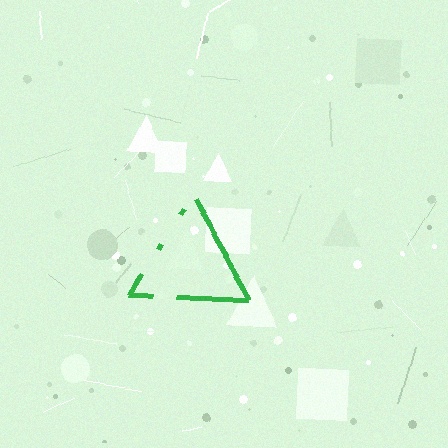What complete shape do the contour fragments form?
The contour fragments form a triangle.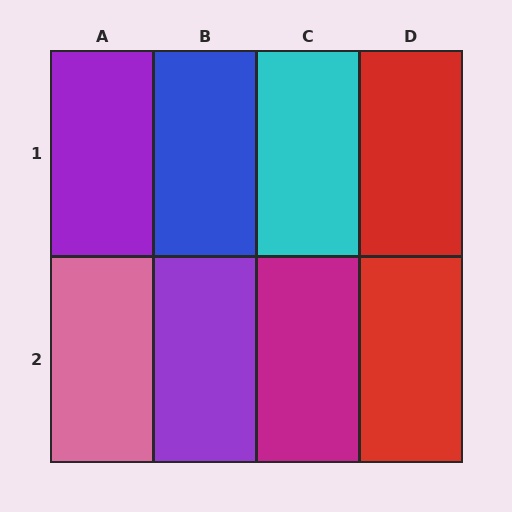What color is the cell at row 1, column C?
Cyan.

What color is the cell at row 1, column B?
Blue.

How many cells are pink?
1 cell is pink.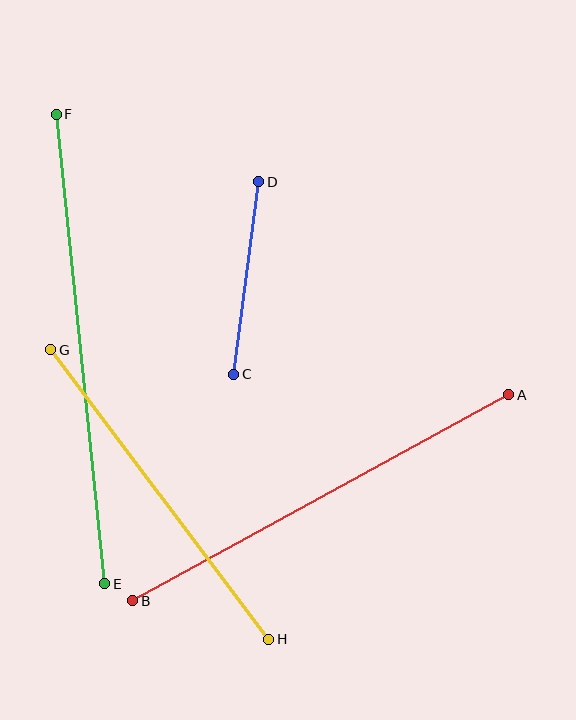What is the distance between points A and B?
The distance is approximately 429 pixels.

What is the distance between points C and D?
The distance is approximately 194 pixels.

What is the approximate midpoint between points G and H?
The midpoint is at approximately (160, 495) pixels.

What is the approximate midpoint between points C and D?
The midpoint is at approximately (246, 278) pixels.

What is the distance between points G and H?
The distance is approximately 362 pixels.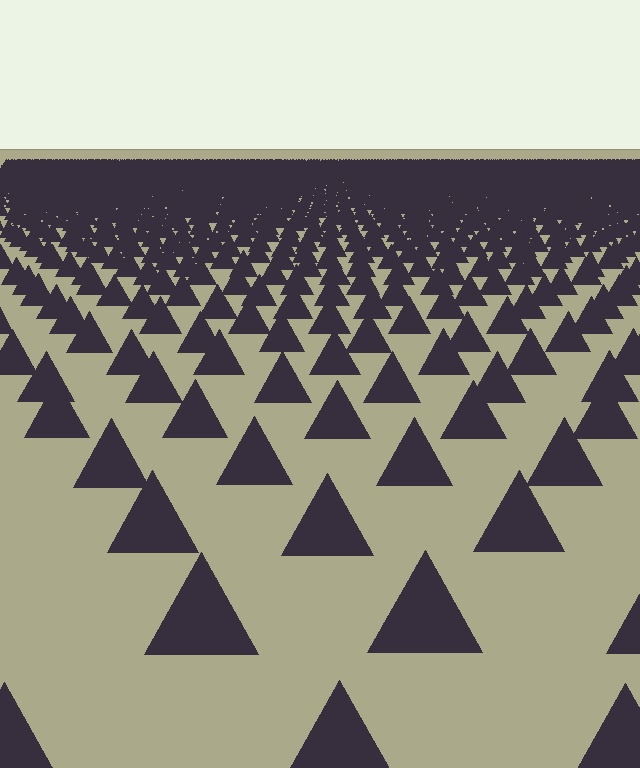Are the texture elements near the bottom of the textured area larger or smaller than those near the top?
Larger. Near the bottom, elements are closer to the viewer and appear at a bigger on-screen size.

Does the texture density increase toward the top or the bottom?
Density increases toward the top.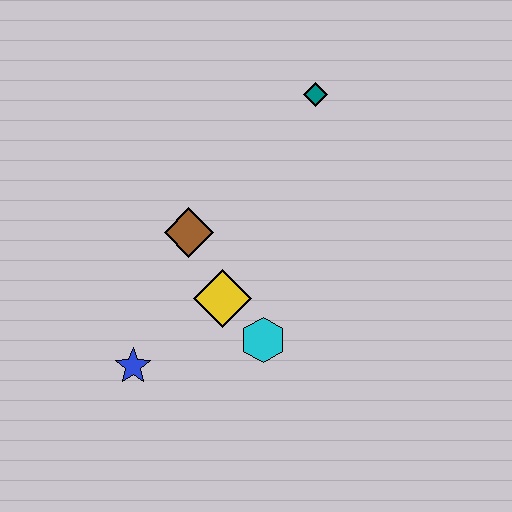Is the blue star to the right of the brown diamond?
No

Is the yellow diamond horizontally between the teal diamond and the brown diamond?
Yes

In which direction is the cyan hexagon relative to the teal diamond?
The cyan hexagon is below the teal diamond.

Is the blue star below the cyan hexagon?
Yes